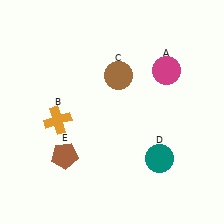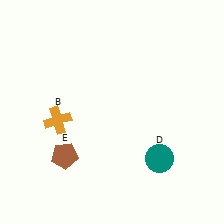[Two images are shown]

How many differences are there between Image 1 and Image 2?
There are 2 differences between the two images.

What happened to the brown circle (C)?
The brown circle (C) was removed in Image 2. It was in the top-right area of Image 1.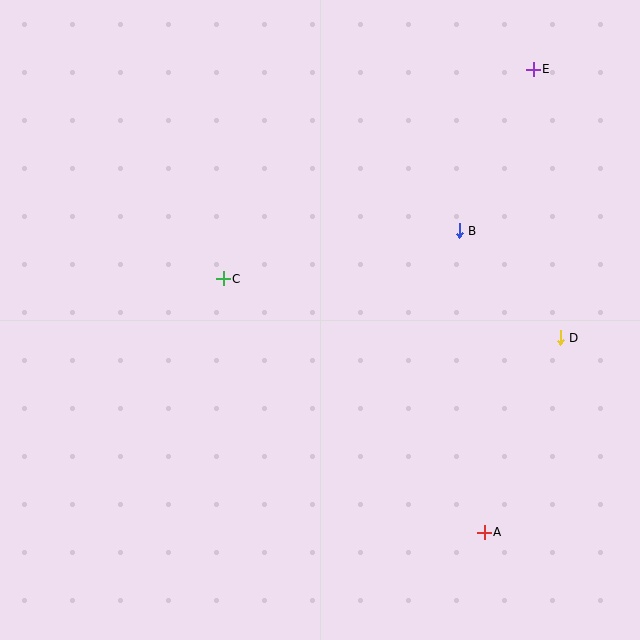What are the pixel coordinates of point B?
Point B is at (459, 231).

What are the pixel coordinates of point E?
Point E is at (533, 69).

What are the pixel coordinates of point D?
Point D is at (560, 338).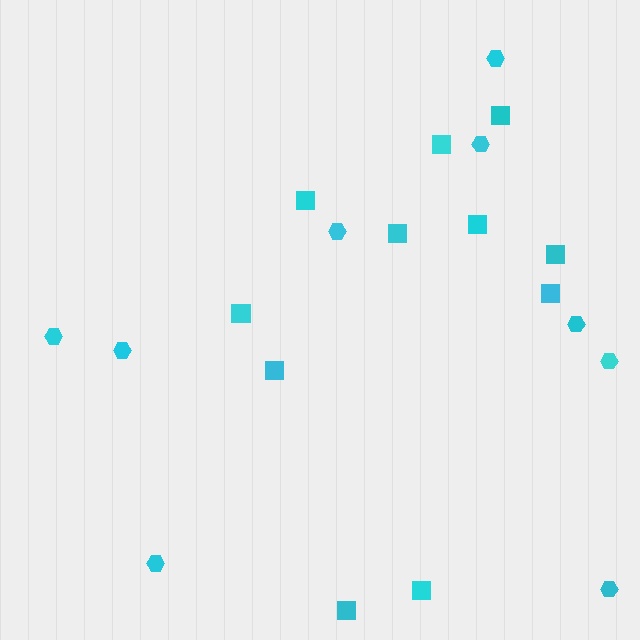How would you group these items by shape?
There are 2 groups: one group of squares (11) and one group of hexagons (9).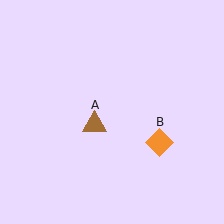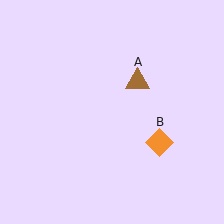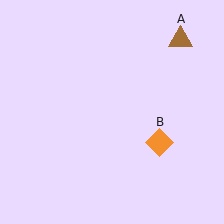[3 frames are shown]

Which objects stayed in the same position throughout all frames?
Orange diamond (object B) remained stationary.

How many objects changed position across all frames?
1 object changed position: brown triangle (object A).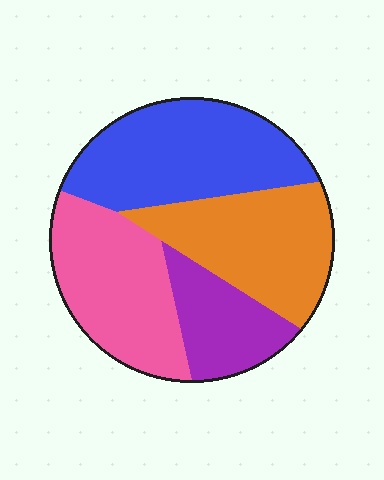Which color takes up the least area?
Purple, at roughly 15%.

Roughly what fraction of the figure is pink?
Pink takes up about one quarter (1/4) of the figure.